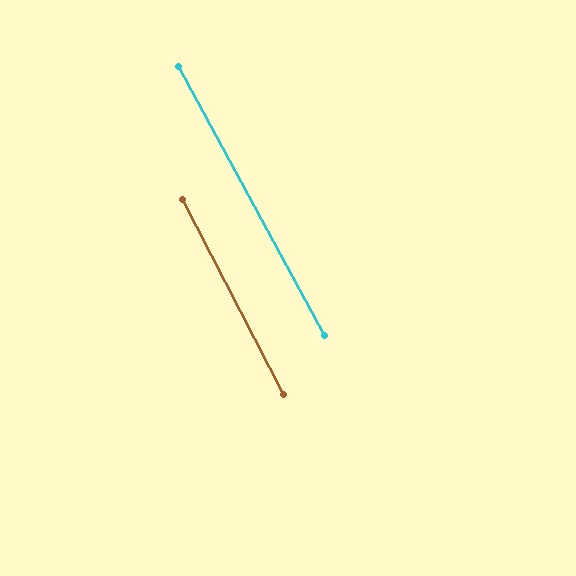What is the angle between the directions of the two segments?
Approximately 1 degree.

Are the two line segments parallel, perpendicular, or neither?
Parallel — their directions differ by only 1.0°.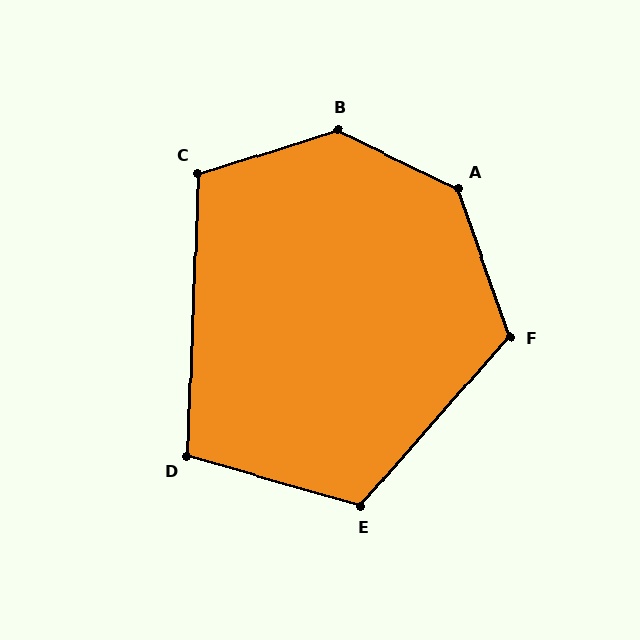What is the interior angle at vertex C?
Approximately 110 degrees (obtuse).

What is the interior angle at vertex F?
Approximately 119 degrees (obtuse).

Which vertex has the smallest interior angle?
D, at approximately 104 degrees.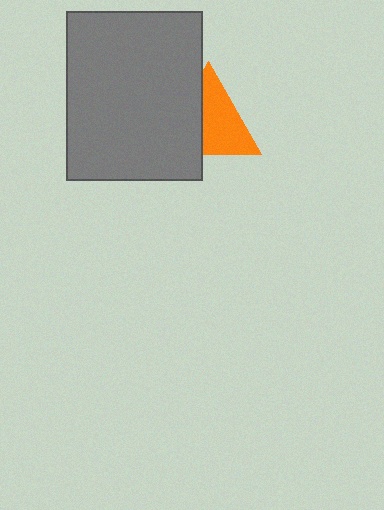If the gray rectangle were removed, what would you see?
You would see the complete orange triangle.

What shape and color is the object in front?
The object in front is a gray rectangle.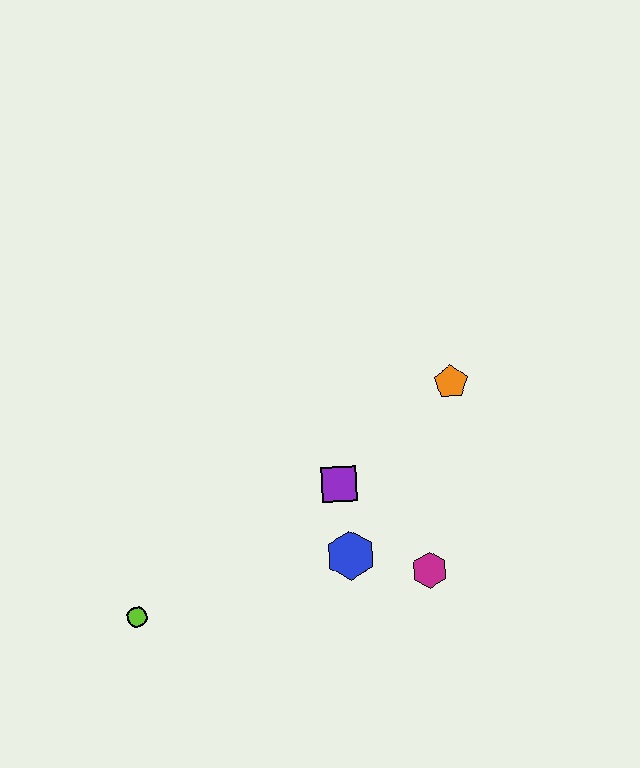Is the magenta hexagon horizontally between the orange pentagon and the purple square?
Yes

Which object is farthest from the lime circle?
The orange pentagon is farthest from the lime circle.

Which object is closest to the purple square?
The blue hexagon is closest to the purple square.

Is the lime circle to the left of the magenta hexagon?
Yes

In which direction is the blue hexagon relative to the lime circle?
The blue hexagon is to the right of the lime circle.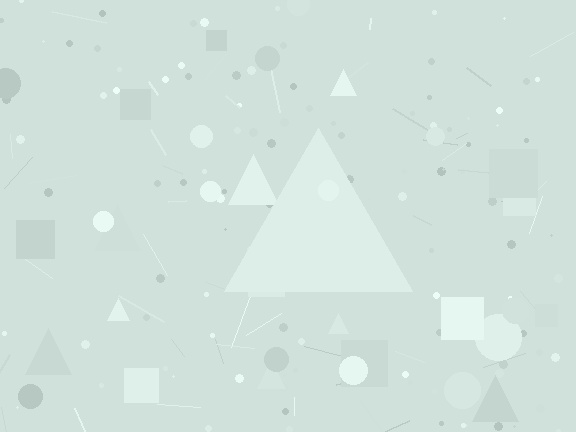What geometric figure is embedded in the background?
A triangle is embedded in the background.